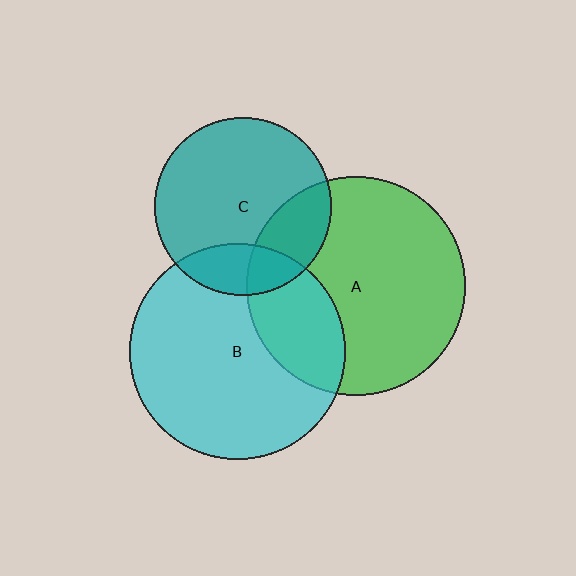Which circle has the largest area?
Circle A (green).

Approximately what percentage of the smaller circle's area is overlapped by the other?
Approximately 20%.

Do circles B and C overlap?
Yes.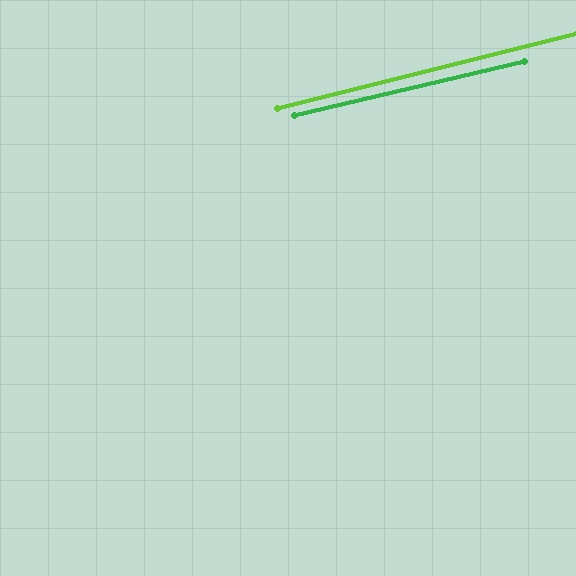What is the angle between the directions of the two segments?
Approximately 1 degree.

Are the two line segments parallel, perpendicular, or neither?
Parallel — their directions differ by only 0.8°.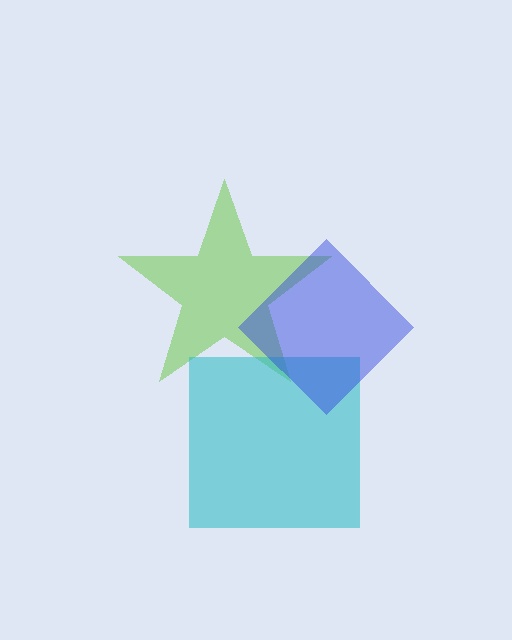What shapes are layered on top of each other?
The layered shapes are: a lime star, a cyan square, a blue diamond.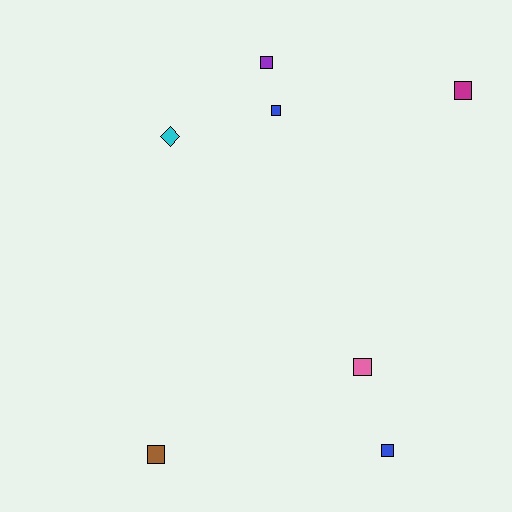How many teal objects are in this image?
There are no teal objects.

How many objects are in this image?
There are 7 objects.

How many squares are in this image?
There are 6 squares.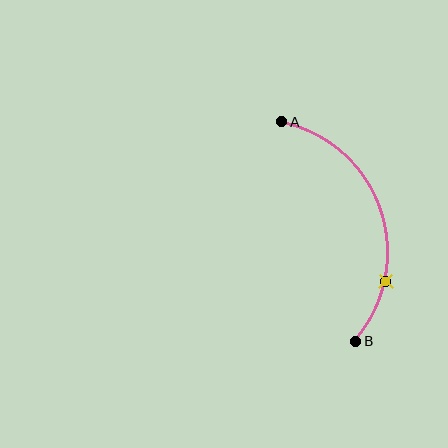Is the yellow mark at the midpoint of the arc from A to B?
No. The yellow mark lies on the arc but is closer to endpoint B. The arc midpoint would be at the point on the curve equidistant along the arc from both A and B.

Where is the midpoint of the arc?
The arc midpoint is the point on the curve farthest from the straight line joining A and B. It sits to the right of that line.